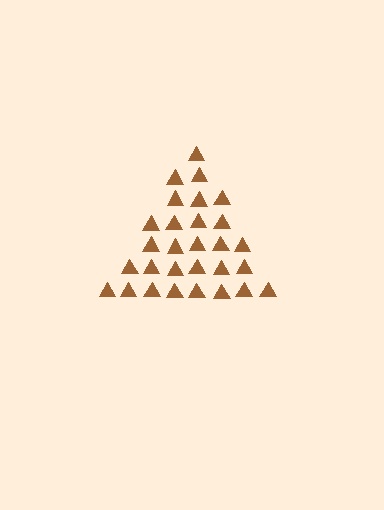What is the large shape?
The large shape is a triangle.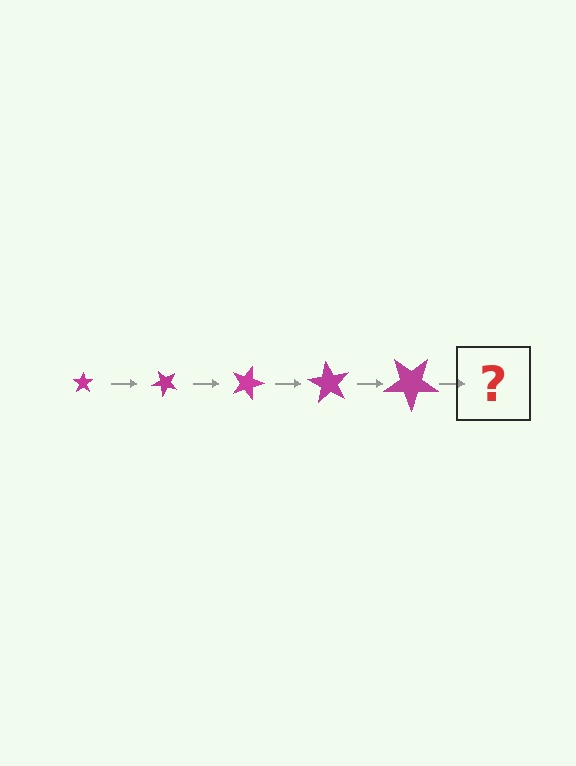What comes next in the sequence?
The next element should be a star, larger than the previous one and rotated 225 degrees from the start.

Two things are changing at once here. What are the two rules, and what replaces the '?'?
The two rules are that the star grows larger each step and it rotates 45 degrees each step. The '?' should be a star, larger than the previous one and rotated 225 degrees from the start.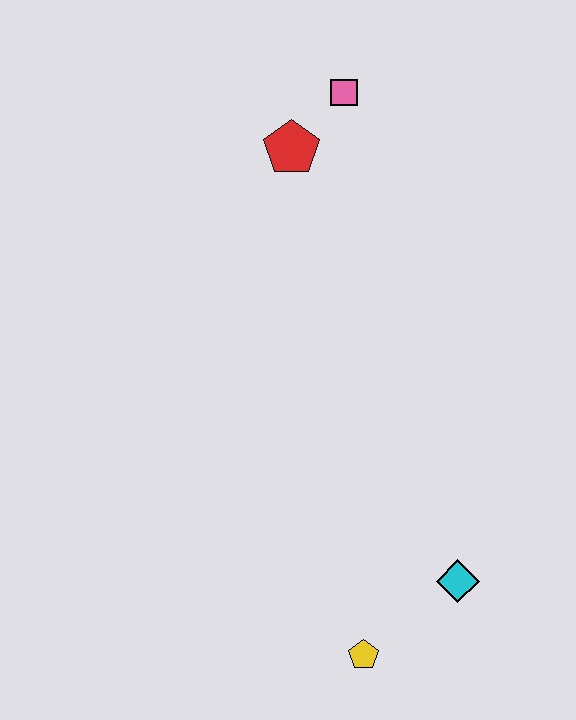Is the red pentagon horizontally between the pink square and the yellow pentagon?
No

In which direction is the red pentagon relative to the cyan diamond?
The red pentagon is above the cyan diamond.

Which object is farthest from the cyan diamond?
The pink square is farthest from the cyan diamond.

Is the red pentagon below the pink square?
Yes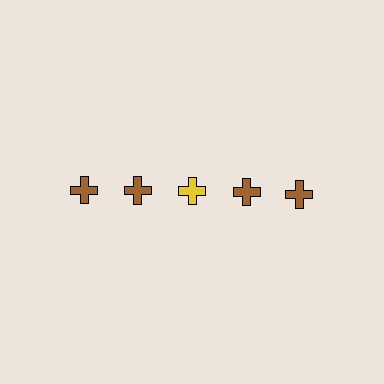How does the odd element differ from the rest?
It has a different color: yellow instead of brown.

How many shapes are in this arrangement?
There are 5 shapes arranged in a grid pattern.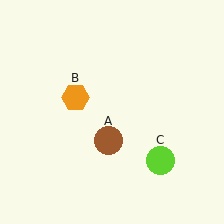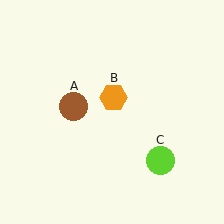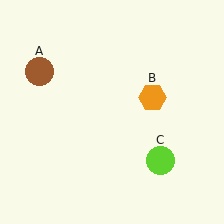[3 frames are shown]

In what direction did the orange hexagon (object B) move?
The orange hexagon (object B) moved right.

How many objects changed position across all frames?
2 objects changed position: brown circle (object A), orange hexagon (object B).